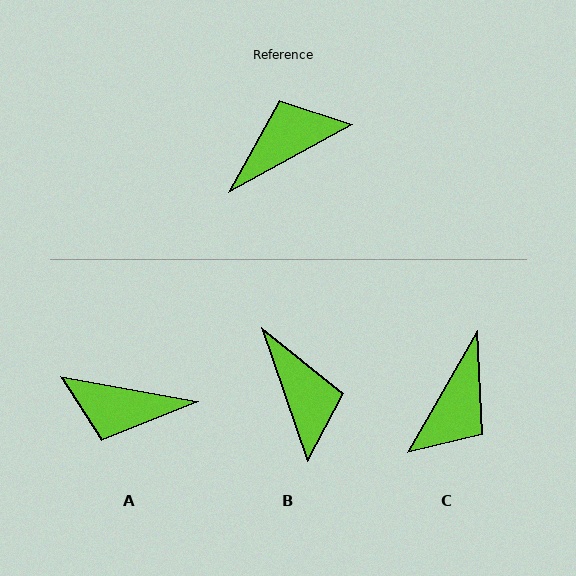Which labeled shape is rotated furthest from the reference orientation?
C, about 149 degrees away.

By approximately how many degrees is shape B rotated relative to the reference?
Approximately 100 degrees clockwise.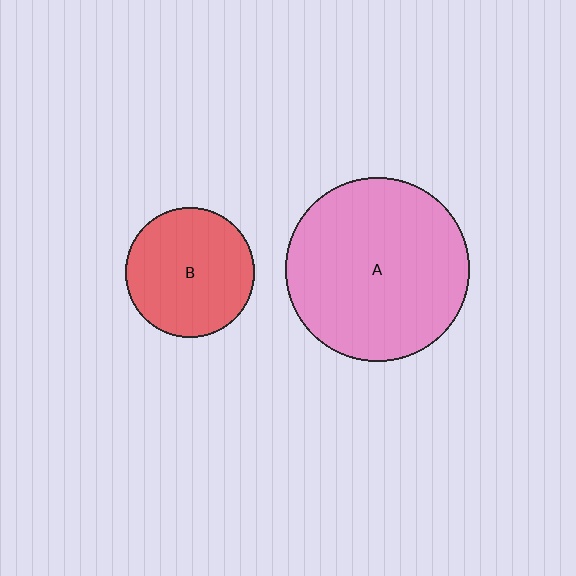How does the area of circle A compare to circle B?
Approximately 2.0 times.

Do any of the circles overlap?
No, none of the circles overlap.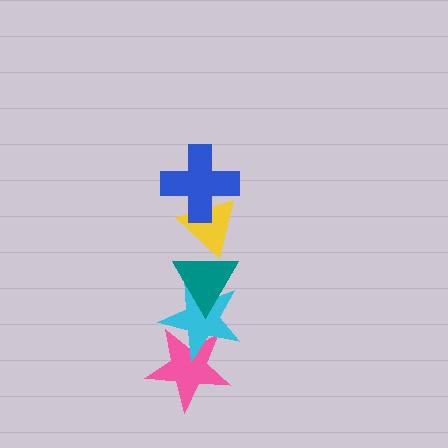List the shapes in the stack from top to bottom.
From top to bottom: the blue cross, the yellow triangle, the teal triangle, the cyan star, the pink star.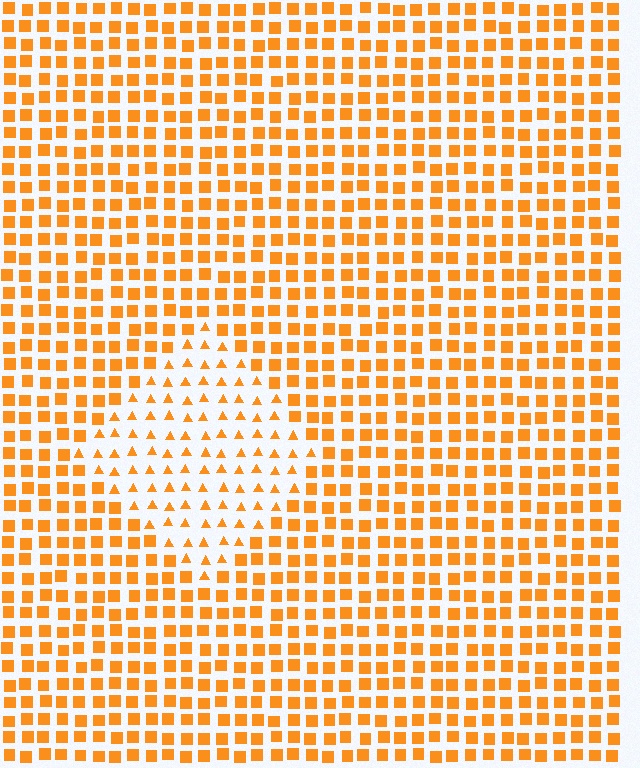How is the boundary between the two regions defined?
The boundary is defined by a change in element shape: triangles inside vs. squares outside. All elements share the same color and spacing.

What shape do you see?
I see a diamond.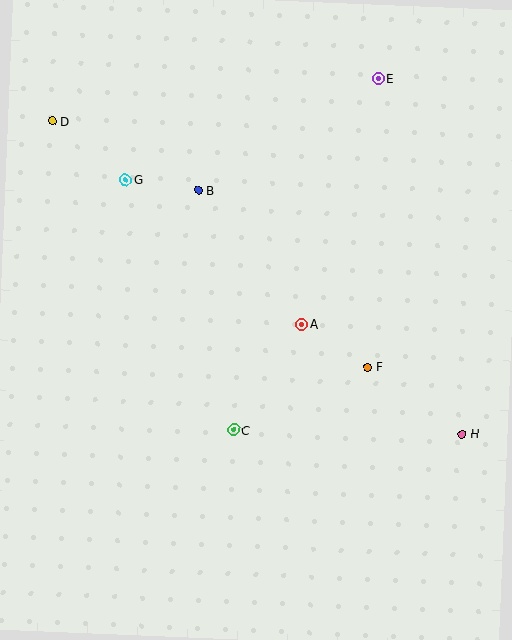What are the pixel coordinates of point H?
Point H is at (462, 434).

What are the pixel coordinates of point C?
Point C is at (234, 430).